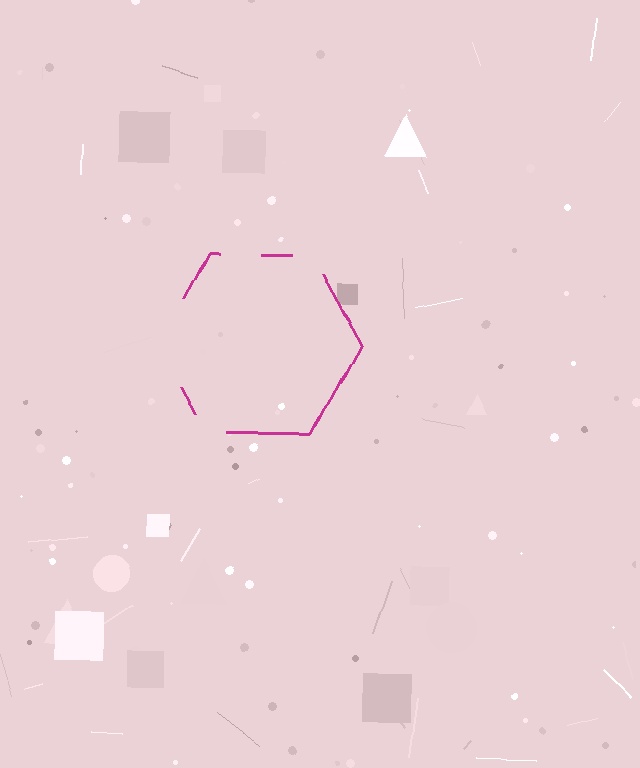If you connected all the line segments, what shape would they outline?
They would outline a hexagon.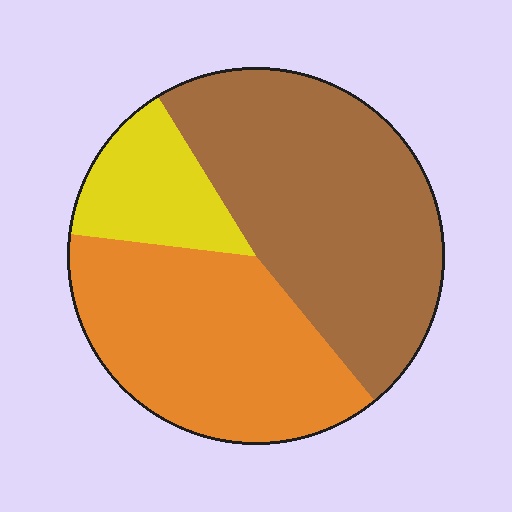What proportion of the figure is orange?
Orange covers about 40% of the figure.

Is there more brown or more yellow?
Brown.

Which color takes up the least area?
Yellow, at roughly 15%.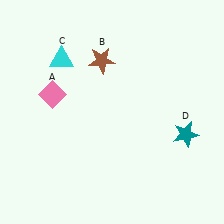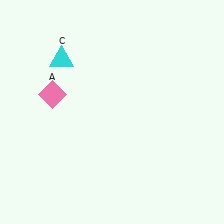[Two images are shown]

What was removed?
The teal star (D), the brown star (B) were removed in Image 2.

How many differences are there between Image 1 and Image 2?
There are 2 differences between the two images.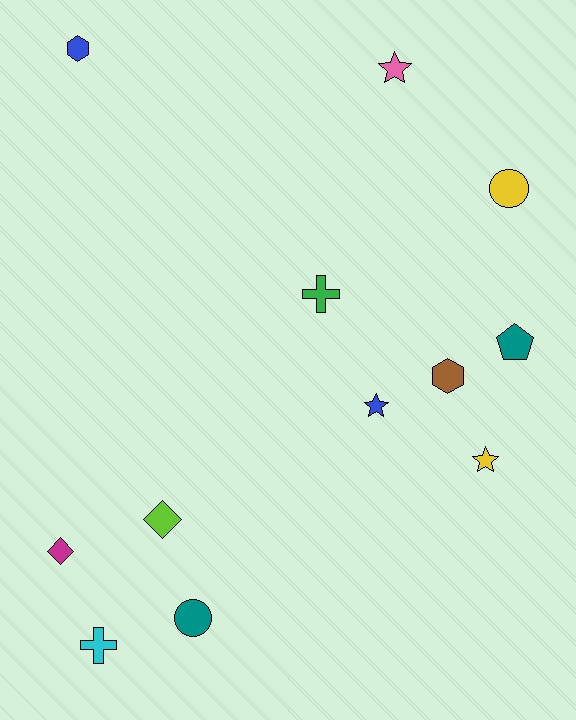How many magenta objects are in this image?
There is 1 magenta object.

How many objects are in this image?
There are 12 objects.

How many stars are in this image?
There are 3 stars.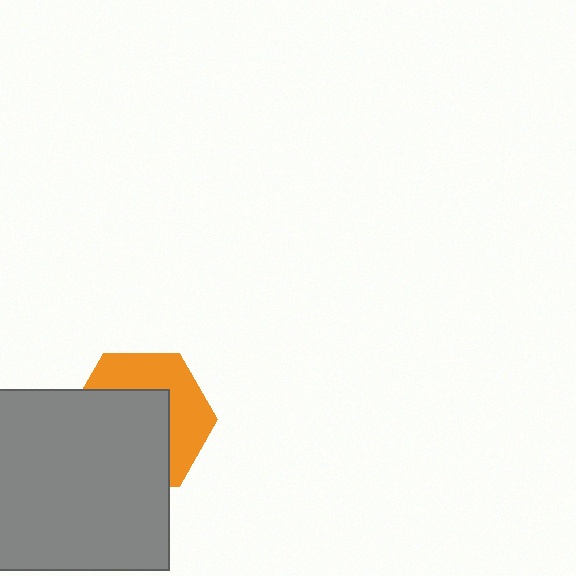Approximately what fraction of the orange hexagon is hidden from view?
Roughly 56% of the orange hexagon is hidden behind the gray rectangle.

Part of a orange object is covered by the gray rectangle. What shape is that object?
It is a hexagon.